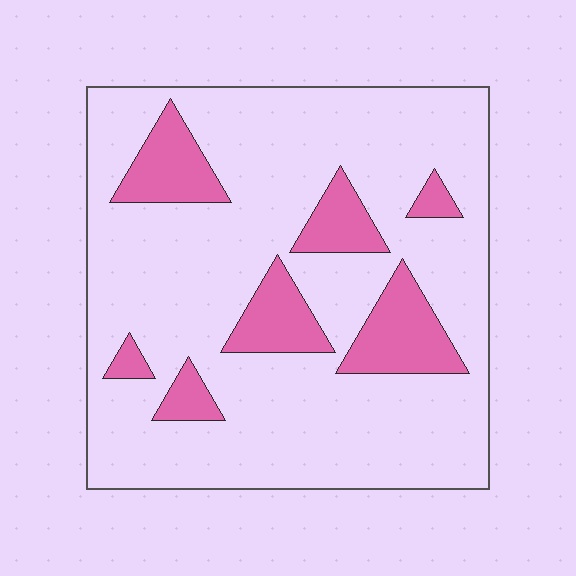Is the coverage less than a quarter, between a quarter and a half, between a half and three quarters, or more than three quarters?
Less than a quarter.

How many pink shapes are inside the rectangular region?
7.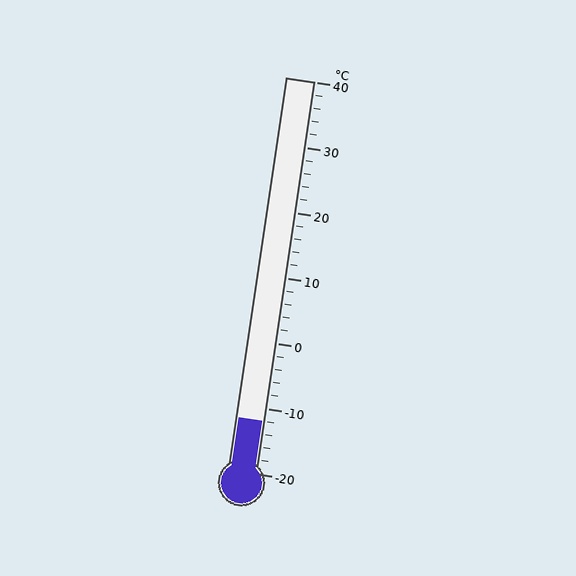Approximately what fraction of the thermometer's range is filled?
The thermometer is filled to approximately 15% of its range.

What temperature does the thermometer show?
The thermometer shows approximately -12°C.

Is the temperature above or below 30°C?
The temperature is below 30°C.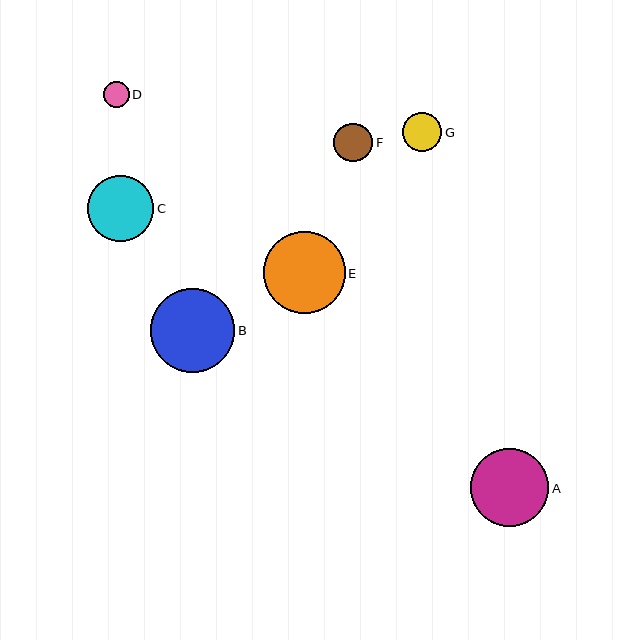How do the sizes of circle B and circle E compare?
Circle B and circle E are approximately the same size.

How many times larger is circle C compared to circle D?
Circle C is approximately 2.6 times the size of circle D.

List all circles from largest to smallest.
From largest to smallest: B, E, A, C, F, G, D.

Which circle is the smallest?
Circle D is the smallest with a size of approximately 26 pixels.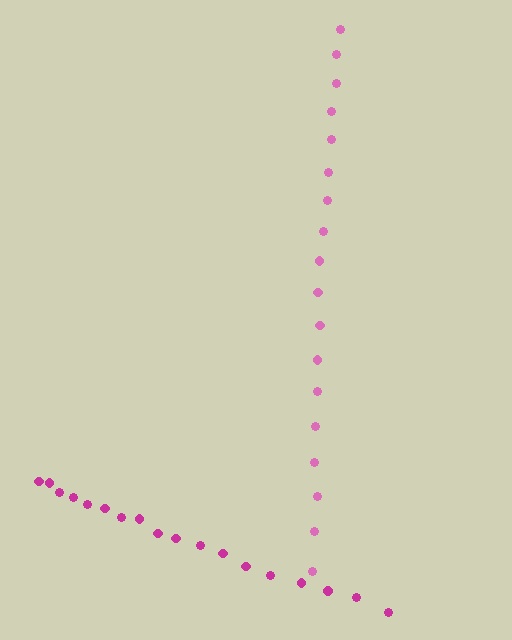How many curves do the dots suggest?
There are 2 distinct paths.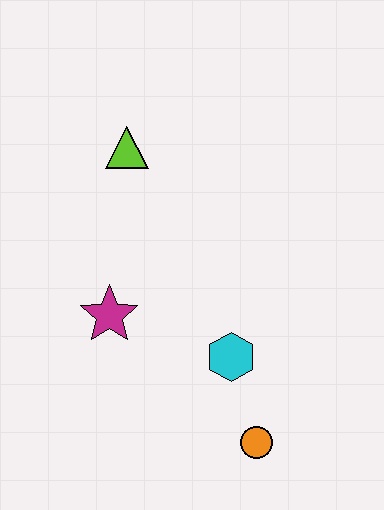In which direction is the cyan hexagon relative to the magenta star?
The cyan hexagon is to the right of the magenta star.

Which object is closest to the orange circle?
The cyan hexagon is closest to the orange circle.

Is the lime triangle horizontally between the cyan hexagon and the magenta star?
Yes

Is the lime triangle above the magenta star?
Yes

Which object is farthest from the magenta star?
The orange circle is farthest from the magenta star.